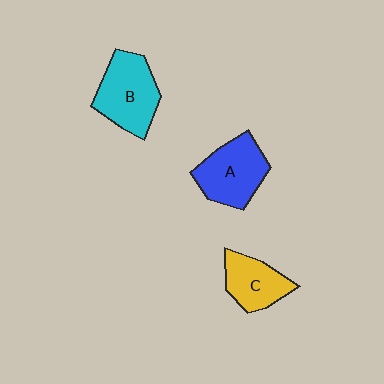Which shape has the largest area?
Shape B (cyan).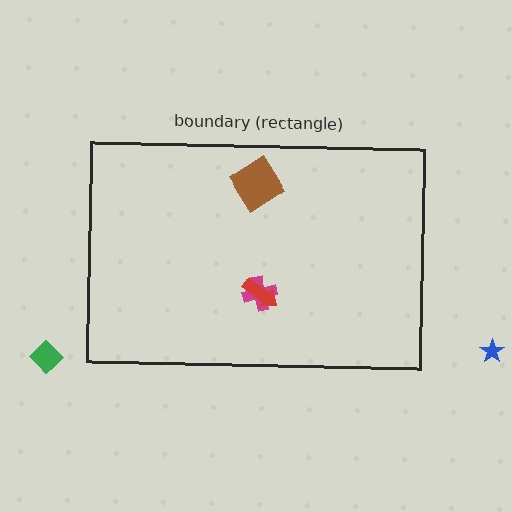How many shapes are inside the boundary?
3 inside, 2 outside.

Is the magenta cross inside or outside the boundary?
Inside.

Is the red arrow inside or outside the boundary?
Inside.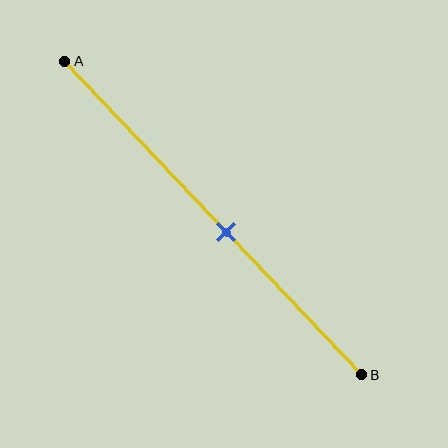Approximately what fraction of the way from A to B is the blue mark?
The blue mark is approximately 55% of the way from A to B.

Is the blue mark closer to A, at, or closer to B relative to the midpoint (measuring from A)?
The blue mark is closer to point B than the midpoint of segment AB.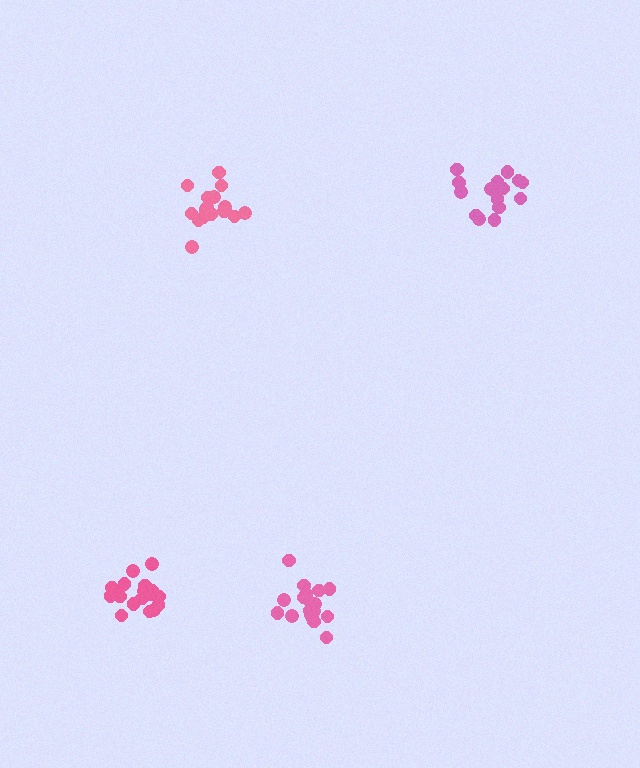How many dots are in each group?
Group 1: 19 dots, Group 2: 18 dots, Group 3: 18 dots, Group 4: 17 dots (72 total).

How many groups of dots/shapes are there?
There are 4 groups.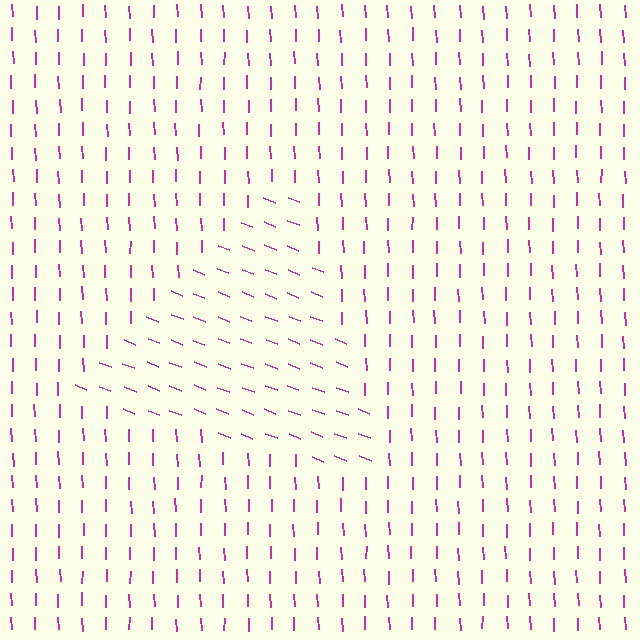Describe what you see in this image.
The image is filled with small magenta line segments. A triangle region in the image has lines oriented differently from the surrounding lines, creating a visible texture boundary.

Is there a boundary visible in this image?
Yes, there is a texture boundary formed by a change in line orientation.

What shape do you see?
I see a triangle.